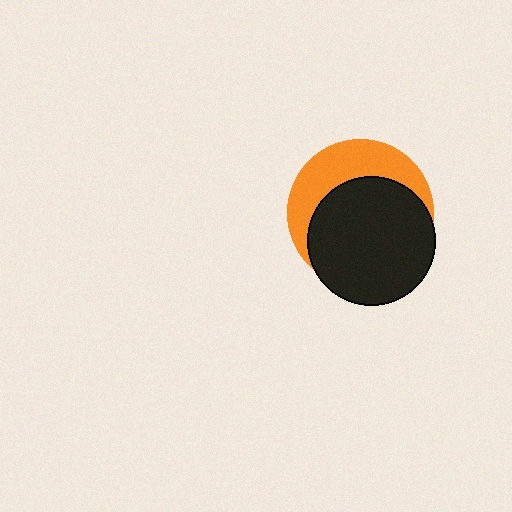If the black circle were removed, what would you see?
You would see the complete orange circle.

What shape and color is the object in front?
The object in front is a black circle.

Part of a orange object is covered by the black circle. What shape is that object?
It is a circle.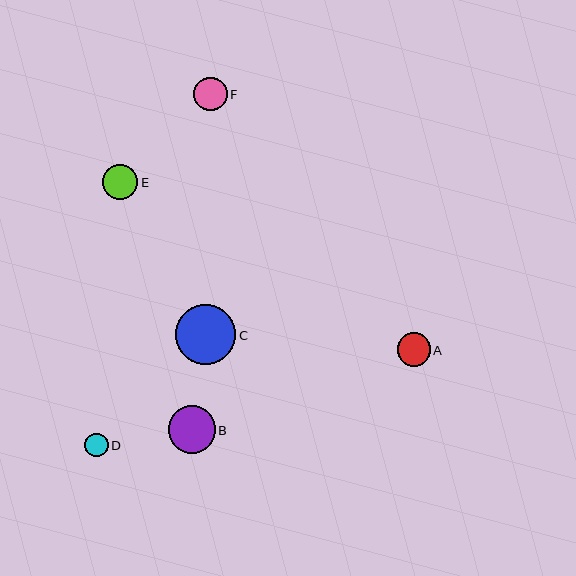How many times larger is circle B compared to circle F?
Circle B is approximately 1.4 times the size of circle F.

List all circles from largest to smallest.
From largest to smallest: C, B, E, F, A, D.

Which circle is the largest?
Circle C is the largest with a size of approximately 60 pixels.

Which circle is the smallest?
Circle D is the smallest with a size of approximately 23 pixels.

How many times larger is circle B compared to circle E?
Circle B is approximately 1.3 times the size of circle E.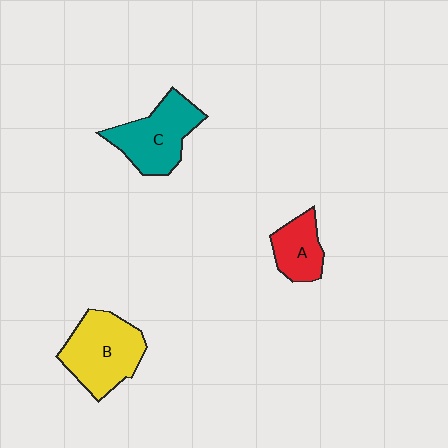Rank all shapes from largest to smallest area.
From largest to smallest: B (yellow), C (teal), A (red).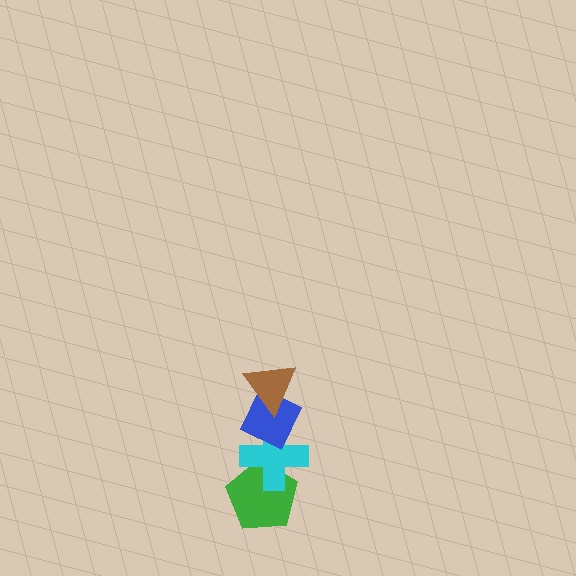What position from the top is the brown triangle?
The brown triangle is 1st from the top.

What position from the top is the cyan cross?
The cyan cross is 3rd from the top.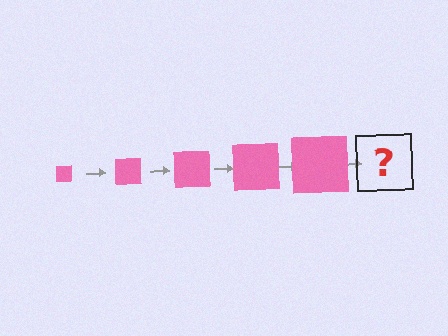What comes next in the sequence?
The next element should be a pink square, larger than the previous one.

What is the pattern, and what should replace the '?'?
The pattern is that the square gets progressively larger each step. The '?' should be a pink square, larger than the previous one.